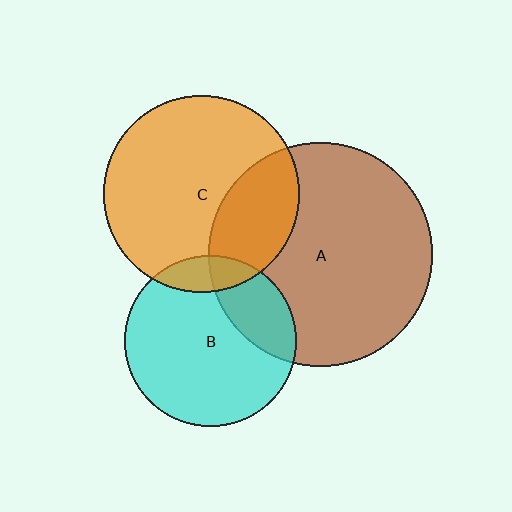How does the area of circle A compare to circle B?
Approximately 1.7 times.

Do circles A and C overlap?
Yes.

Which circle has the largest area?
Circle A (brown).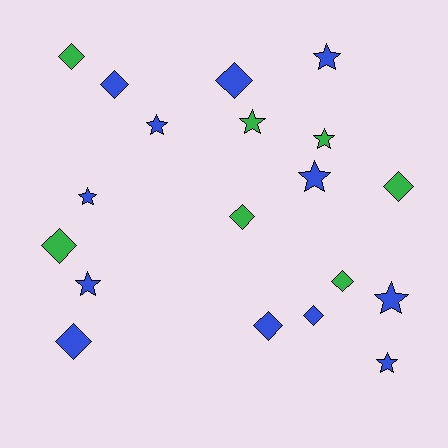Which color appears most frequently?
Blue, with 12 objects.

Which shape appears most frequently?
Diamond, with 10 objects.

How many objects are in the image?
There are 19 objects.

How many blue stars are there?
There are 7 blue stars.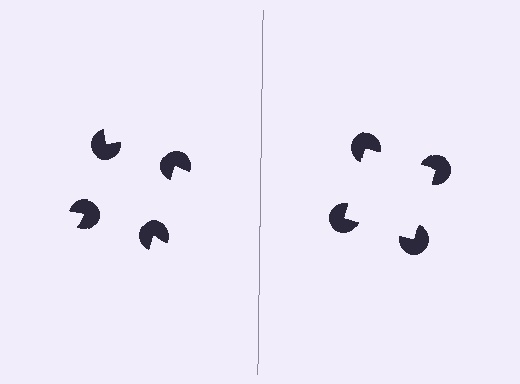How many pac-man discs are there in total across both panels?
8 — 4 on each side.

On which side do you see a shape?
An illusory square appears on the right side. On the left side the wedge cuts are rotated, so no coherent shape forms.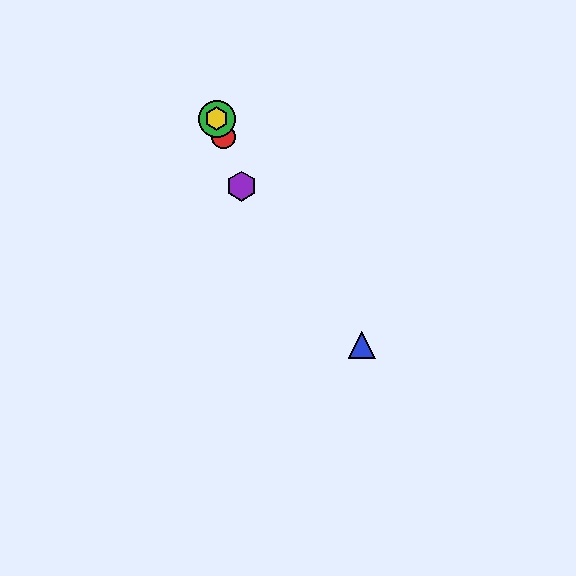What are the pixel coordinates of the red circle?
The red circle is at (223, 137).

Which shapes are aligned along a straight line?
The red circle, the green circle, the yellow hexagon, the purple hexagon are aligned along a straight line.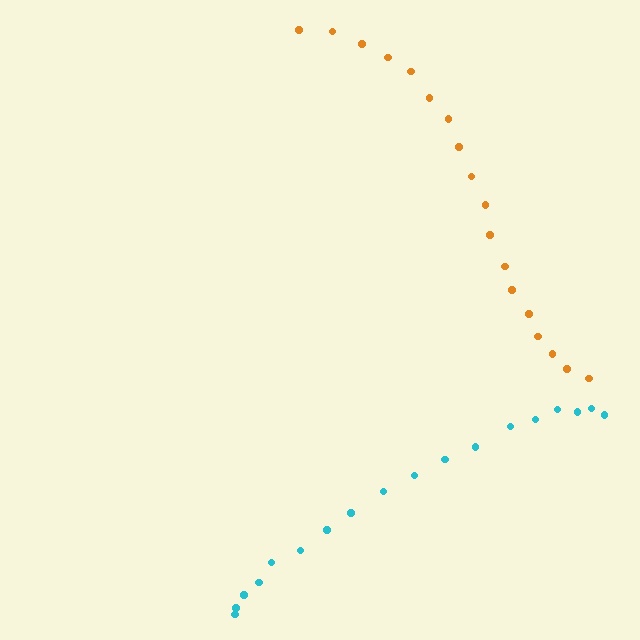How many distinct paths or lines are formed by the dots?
There are 2 distinct paths.